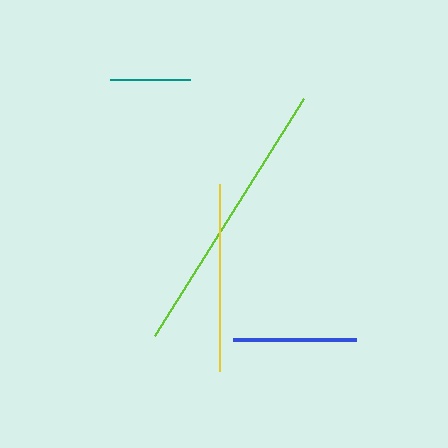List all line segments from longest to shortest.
From longest to shortest: lime, yellow, blue, teal.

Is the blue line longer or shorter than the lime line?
The lime line is longer than the blue line.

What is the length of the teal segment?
The teal segment is approximately 80 pixels long.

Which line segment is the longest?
The lime line is the longest at approximately 280 pixels.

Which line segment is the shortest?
The teal line is the shortest at approximately 80 pixels.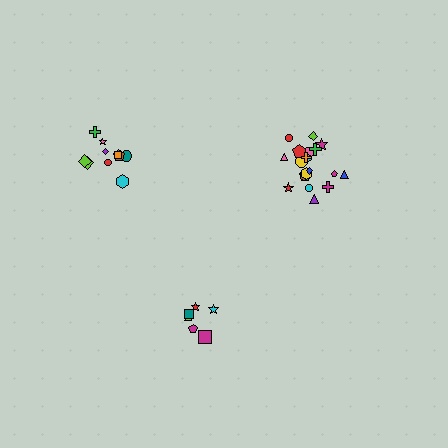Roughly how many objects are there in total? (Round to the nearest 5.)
Roughly 40 objects in total.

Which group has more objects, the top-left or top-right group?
The top-right group.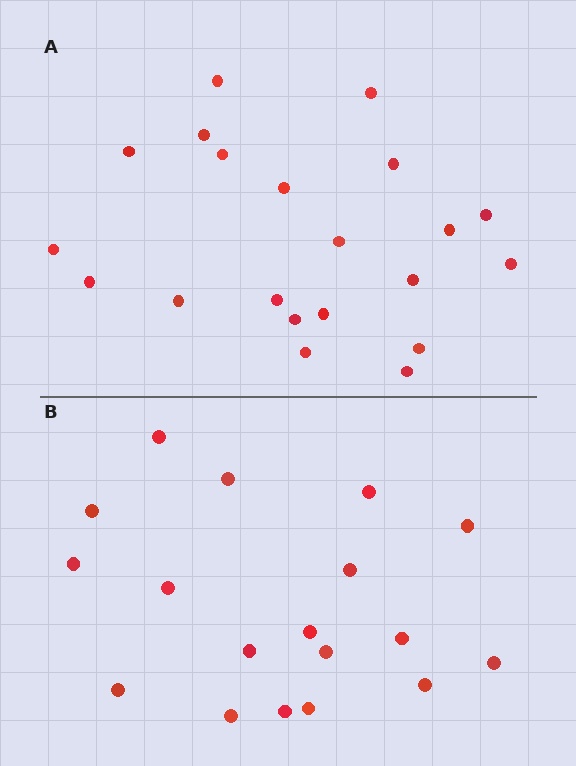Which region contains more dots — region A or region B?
Region A (the top region) has more dots.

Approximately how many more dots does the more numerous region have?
Region A has just a few more — roughly 2 or 3 more dots than region B.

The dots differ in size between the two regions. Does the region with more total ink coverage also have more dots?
No. Region B has more total ink coverage because its dots are larger, but region A actually contains more individual dots. Total area can be misleading — the number of items is what matters here.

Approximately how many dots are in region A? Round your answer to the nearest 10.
About 20 dots. (The exact count is 21, which rounds to 20.)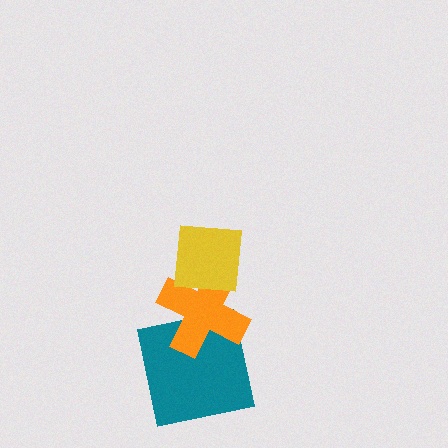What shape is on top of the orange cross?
The yellow square is on top of the orange cross.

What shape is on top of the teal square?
The orange cross is on top of the teal square.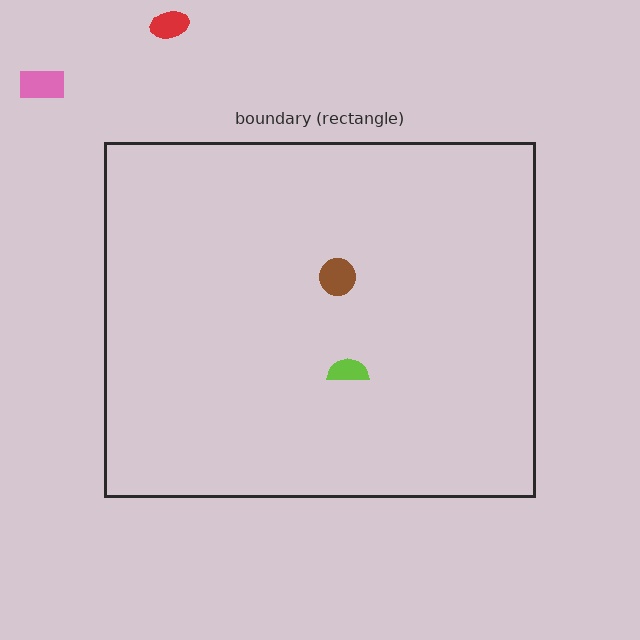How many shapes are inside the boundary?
2 inside, 2 outside.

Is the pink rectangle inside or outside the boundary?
Outside.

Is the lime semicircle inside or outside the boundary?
Inside.